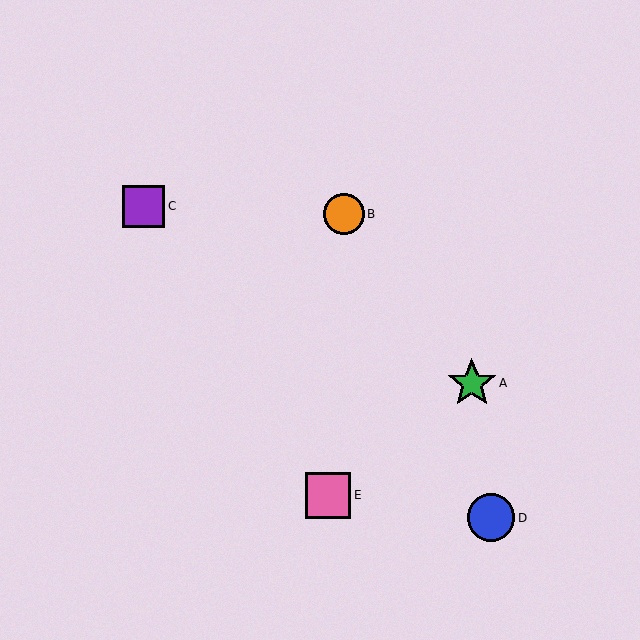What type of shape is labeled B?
Shape B is an orange circle.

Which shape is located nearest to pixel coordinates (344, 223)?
The orange circle (labeled B) at (344, 214) is nearest to that location.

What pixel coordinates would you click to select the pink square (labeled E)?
Click at (328, 495) to select the pink square E.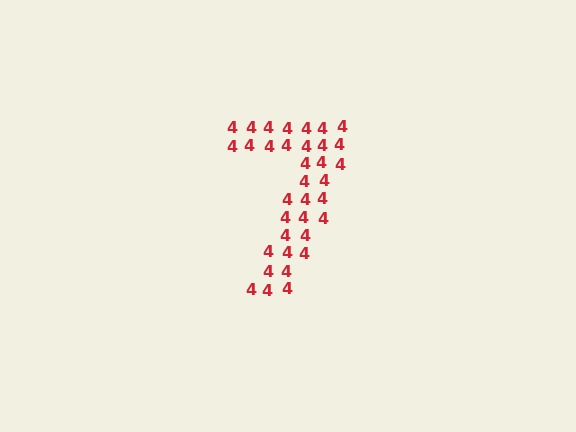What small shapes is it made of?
It is made of small digit 4's.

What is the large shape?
The large shape is the digit 7.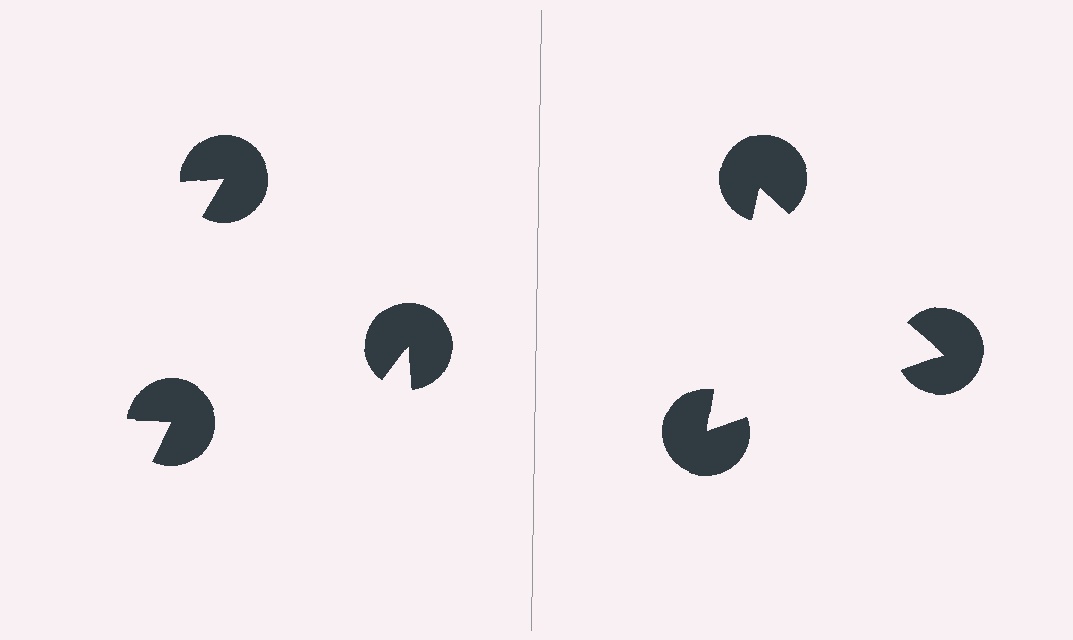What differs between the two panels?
The pac-man discs are positioned identically on both sides; only the wedge orientations differ. On the right they align to a triangle; on the left they are misaligned.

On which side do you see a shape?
An illusory triangle appears on the right side. On the left side the wedge cuts are rotated, so no coherent shape forms.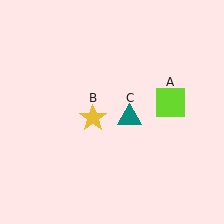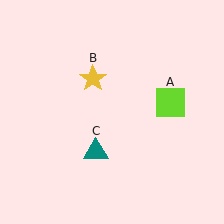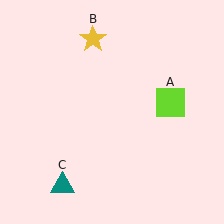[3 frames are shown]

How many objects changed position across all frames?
2 objects changed position: yellow star (object B), teal triangle (object C).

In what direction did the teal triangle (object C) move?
The teal triangle (object C) moved down and to the left.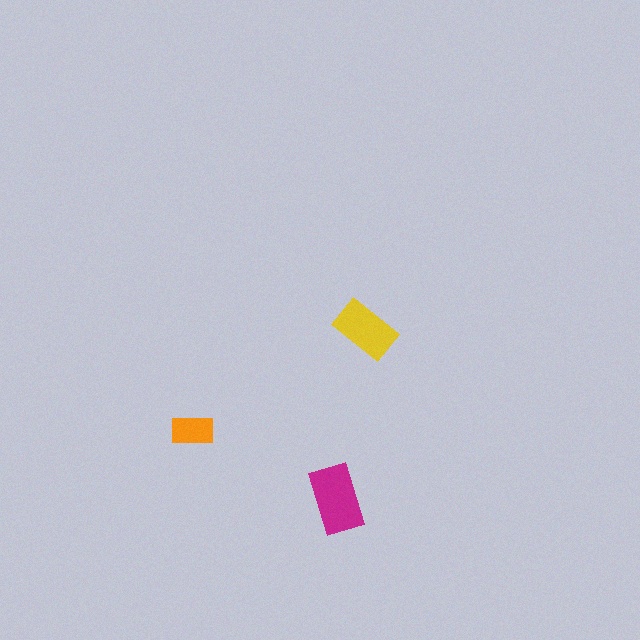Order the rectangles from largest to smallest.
the magenta one, the yellow one, the orange one.